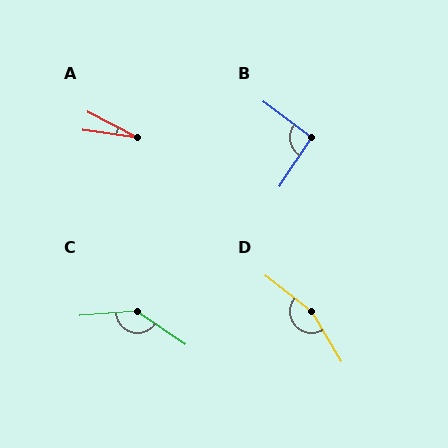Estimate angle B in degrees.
Approximately 93 degrees.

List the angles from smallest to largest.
A (19°), B (93°), C (141°), D (159°).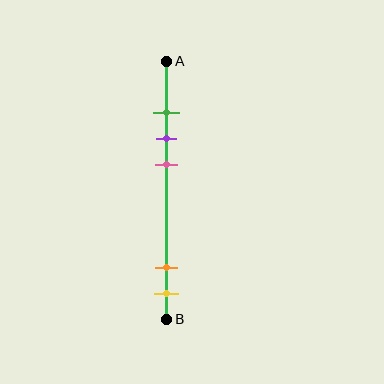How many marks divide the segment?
There are 5 marks dividing the segment.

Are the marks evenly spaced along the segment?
No, the marks are not evenly spaced.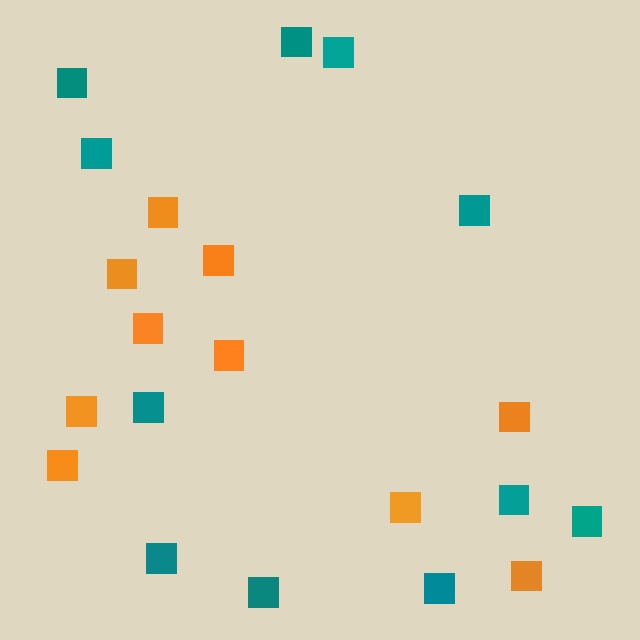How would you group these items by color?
There are 2 groups: one group of orange squares (10) and one group of teal squares (11).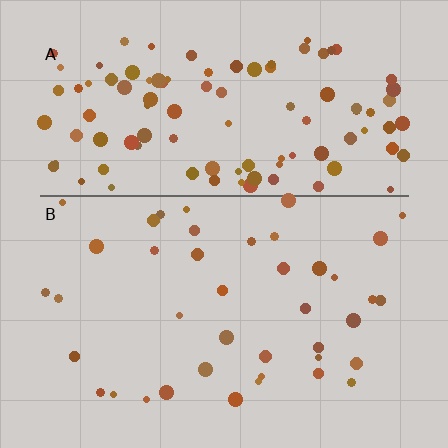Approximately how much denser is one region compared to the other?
Approximately 2.6× — region A over region B.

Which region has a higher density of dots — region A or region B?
A (the top).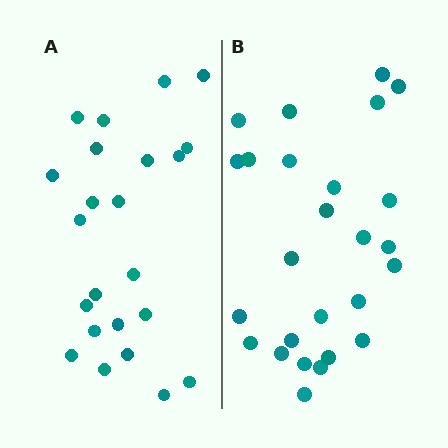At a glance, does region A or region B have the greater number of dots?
Region B (the right region) has more dots.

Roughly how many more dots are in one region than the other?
Region B has just a few more — roughly 2 or 3 more dots than region A.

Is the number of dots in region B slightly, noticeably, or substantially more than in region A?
Region B has only slightly more — the two regions are fairly close. The ratio is roughly 1.1 to 1.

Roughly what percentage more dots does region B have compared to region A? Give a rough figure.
About 15% more.